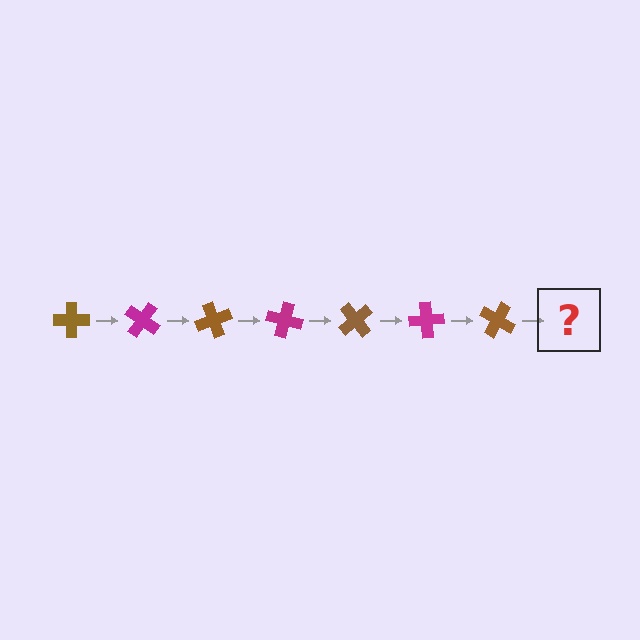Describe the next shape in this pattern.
It should be a magenta cross, rotated 245 degrees from the start.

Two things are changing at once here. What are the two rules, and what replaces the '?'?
The two rules are that it rotates 35 degrees each step and the color cycles through brown and magenta. The '?' should be a magenta cross, rotated 245 degrees from the start.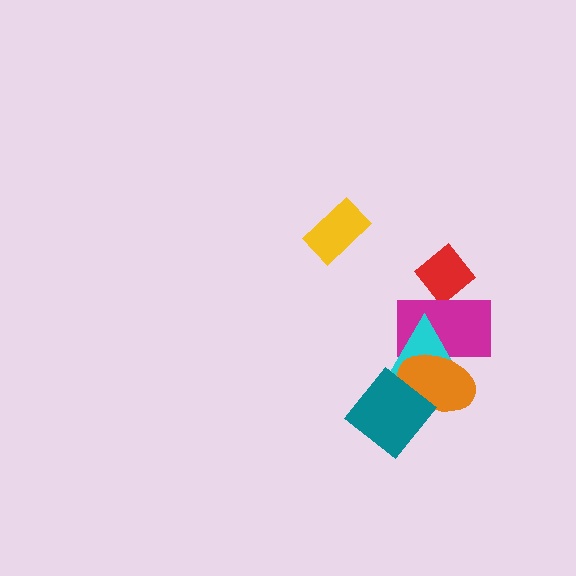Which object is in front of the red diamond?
The magenta rectangle is in front of the red diamond.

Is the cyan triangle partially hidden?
Yes, it is partially covered by another shape.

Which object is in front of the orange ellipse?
The teal diamond is in front of the orange ellipse.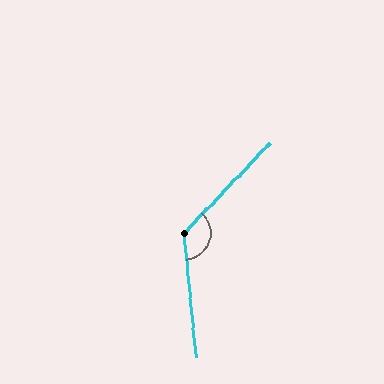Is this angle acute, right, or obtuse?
It is obtuse.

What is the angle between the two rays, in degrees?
Approximately 131 degrees.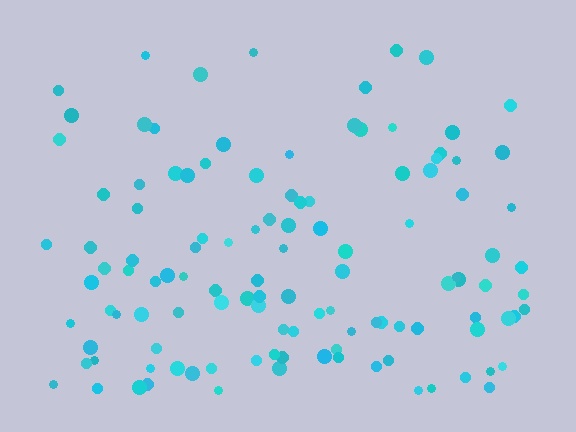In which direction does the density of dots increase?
From top to bottom, with the bottom side densest.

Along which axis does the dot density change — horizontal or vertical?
Vertical.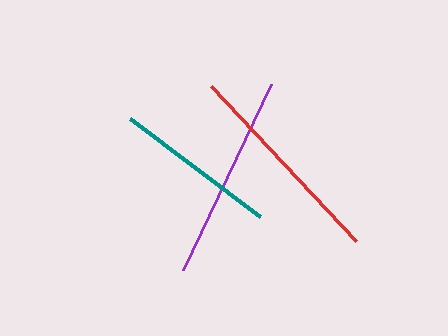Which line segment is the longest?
The red line is the longest at approximately 212 pixels.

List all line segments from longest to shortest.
From longest to shortest: red, purple, teal.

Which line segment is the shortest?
The teal line is the shortest at approximately 162 pixels.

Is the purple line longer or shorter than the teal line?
The purple line is longer than the teal line.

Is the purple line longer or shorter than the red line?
The red line is longer than the purple line.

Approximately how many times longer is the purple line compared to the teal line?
The purple line is approximately 1.3 times the length of the teal line.